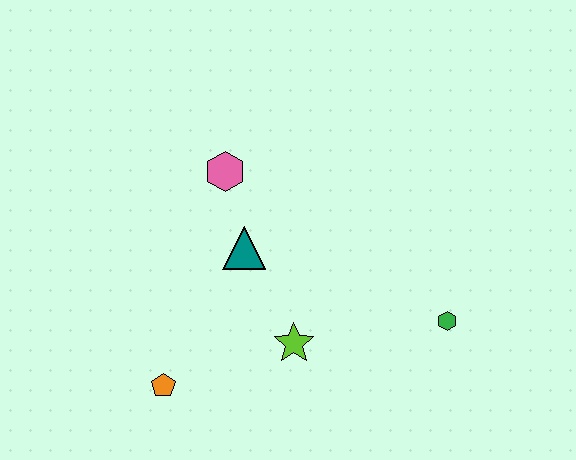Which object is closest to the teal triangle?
The pink hexagon is closest to the teal triangle.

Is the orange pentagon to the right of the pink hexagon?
No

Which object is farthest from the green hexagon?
The orange pentagon is farthest from the green hexagon.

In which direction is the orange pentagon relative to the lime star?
The orange pentagon is to the left of the lime star.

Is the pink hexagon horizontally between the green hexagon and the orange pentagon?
Yes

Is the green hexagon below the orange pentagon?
No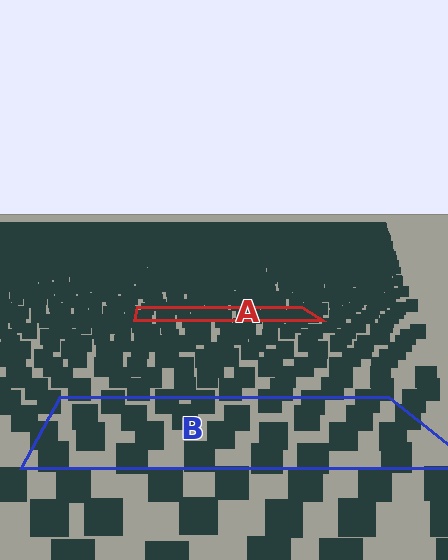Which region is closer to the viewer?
Region B is closer. The texture elements there are larger and more spread out.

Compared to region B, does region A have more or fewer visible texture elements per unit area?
Region A has more texture elements per unit area — they are packed more densely because it is farther away.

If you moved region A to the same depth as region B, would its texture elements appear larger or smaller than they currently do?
They would appear larger. At a closer depth, the same texture elements are projected at a bigger on-screen size.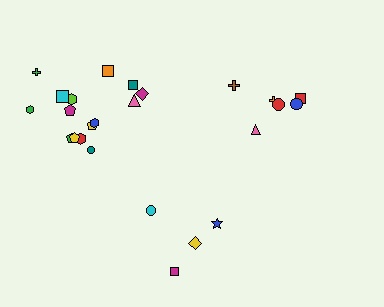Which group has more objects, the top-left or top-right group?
The top-left group.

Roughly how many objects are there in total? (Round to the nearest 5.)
Roughly 25 objects in total.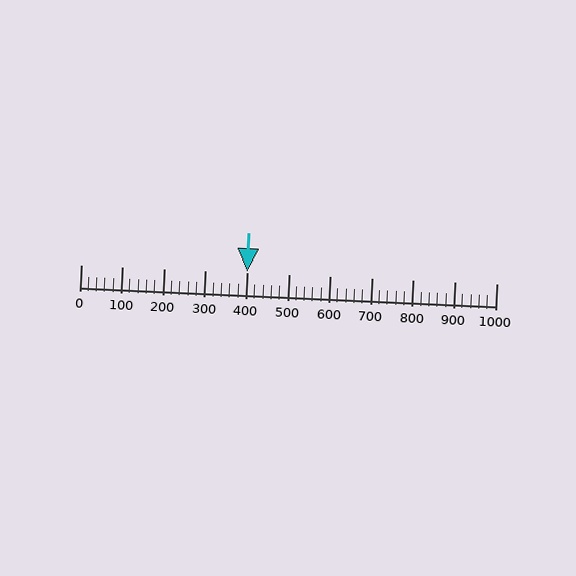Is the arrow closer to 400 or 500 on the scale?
The arrow is closer to 400.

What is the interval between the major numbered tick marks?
The major tick marks are spaced 100 units apart.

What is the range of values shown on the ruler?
The ruler shows values from 0 to 1000.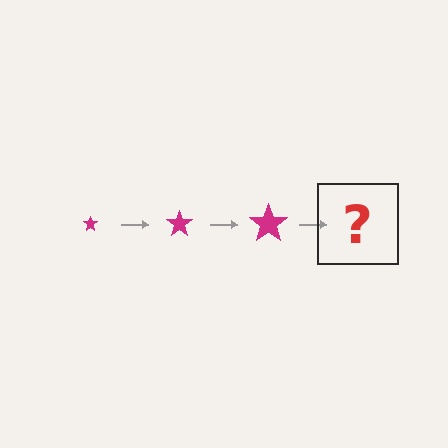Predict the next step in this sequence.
The next step is a magenta star, larger than the previous one.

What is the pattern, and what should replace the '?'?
The pattern is that the star gets progressively larger each step. The '?' should be a magenta star, larger than the previous one.